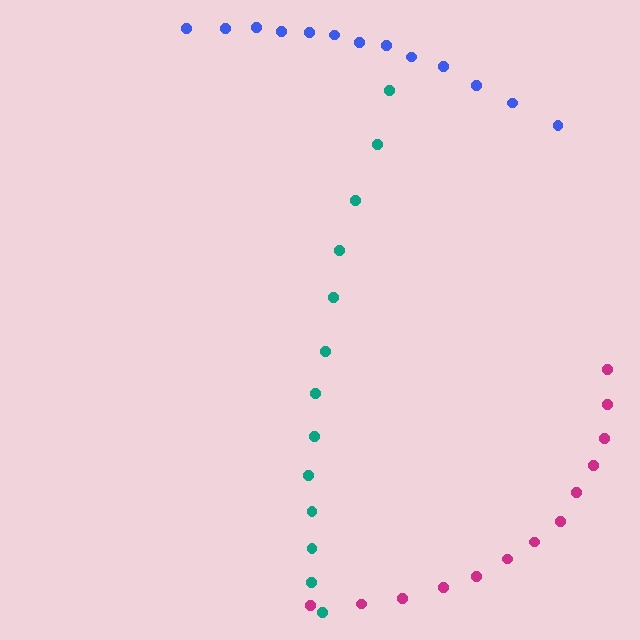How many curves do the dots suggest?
There are 3 distinct paths.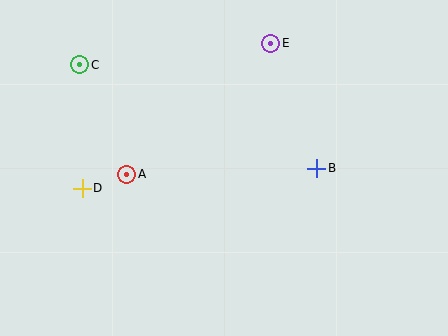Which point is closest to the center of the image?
Point B at (317, 168) is closest to the center.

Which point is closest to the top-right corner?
Point E is closest to the top-right corner.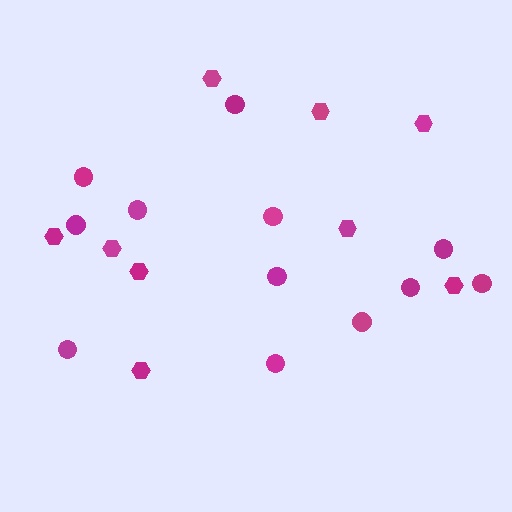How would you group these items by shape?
There are 2 groups: one group of hexagons (9) and one group of circles (12).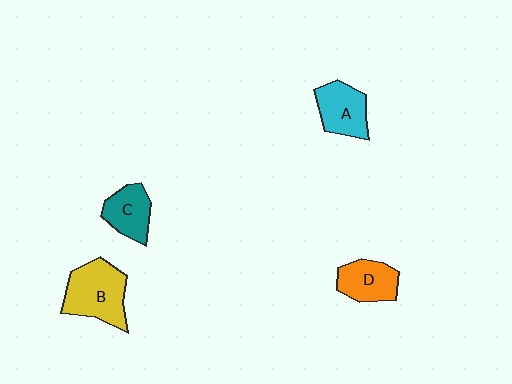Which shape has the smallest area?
Shape C (teal).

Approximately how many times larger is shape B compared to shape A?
Approximately 1.4 times.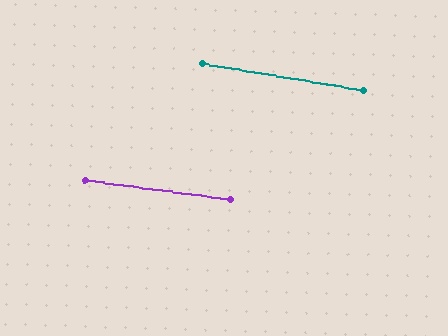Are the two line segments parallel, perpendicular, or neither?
Parallel — their directions differ by only 1.6°.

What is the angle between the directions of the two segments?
Approximately 2 degrees.